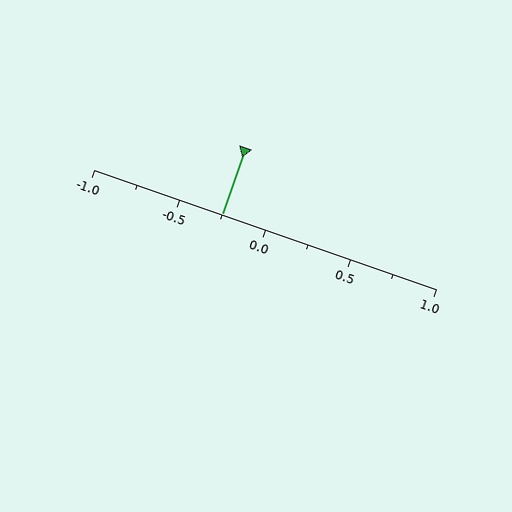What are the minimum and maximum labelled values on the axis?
The axis runs from -1.0 to 1.0.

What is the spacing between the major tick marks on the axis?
The major ticks are spaced 0.5 apart.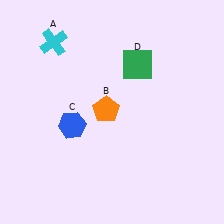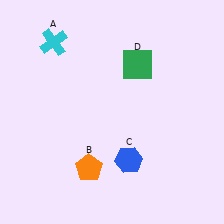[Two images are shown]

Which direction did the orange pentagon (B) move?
The orange pentagon (B) moved down.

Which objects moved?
The objects that moved are: the orange pentagon (B), the blue hexagon (C).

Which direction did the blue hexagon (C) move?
The blue hexagon (C) moved right.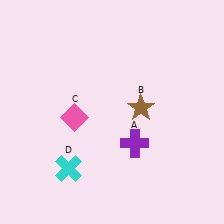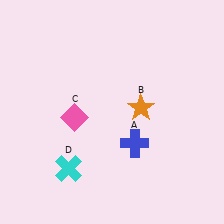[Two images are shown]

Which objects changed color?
A changed from purple to blue. B changed from brown to orange.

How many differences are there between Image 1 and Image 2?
There are 2 differences between the two images.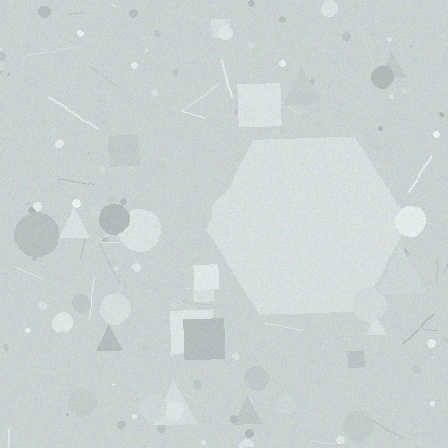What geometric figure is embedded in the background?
A hexagon is embedded in the background.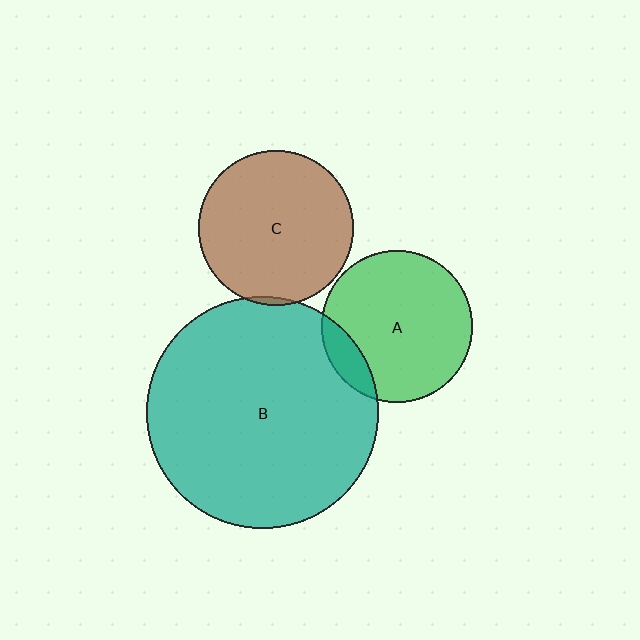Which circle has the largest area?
Circle B (teal).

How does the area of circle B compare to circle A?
Approximately 2.3 times.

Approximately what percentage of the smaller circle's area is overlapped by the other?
Approximately 10%.